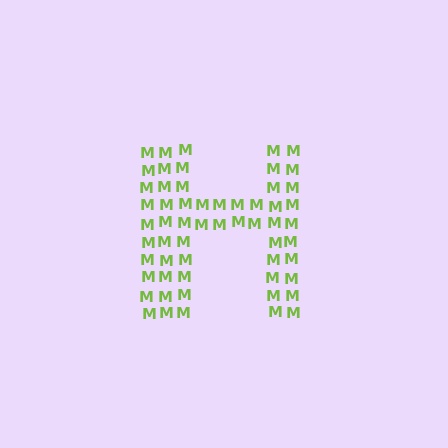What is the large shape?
The large shape is the letter H.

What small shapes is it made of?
It is made of small letter M's.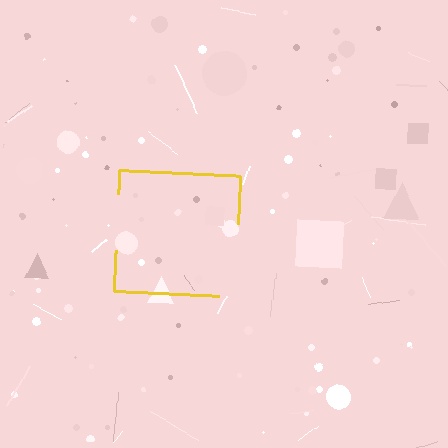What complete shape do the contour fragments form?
The contour fragments form a square.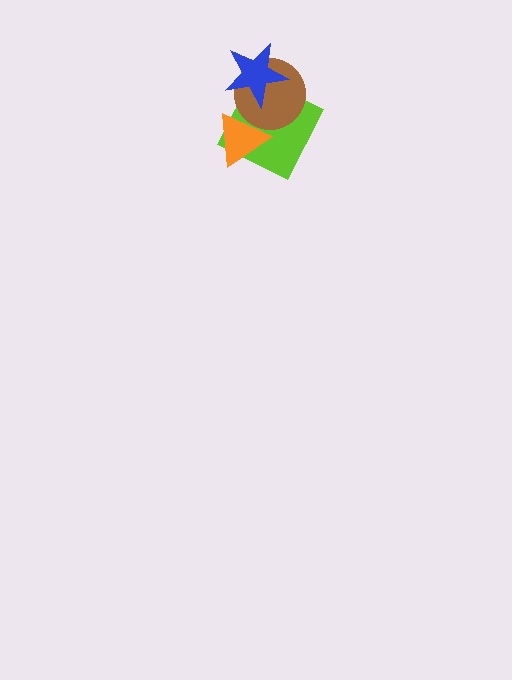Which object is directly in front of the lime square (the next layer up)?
The brown circle is directly in front of the lime square.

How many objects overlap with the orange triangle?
2 objects overlap with the orange triangle.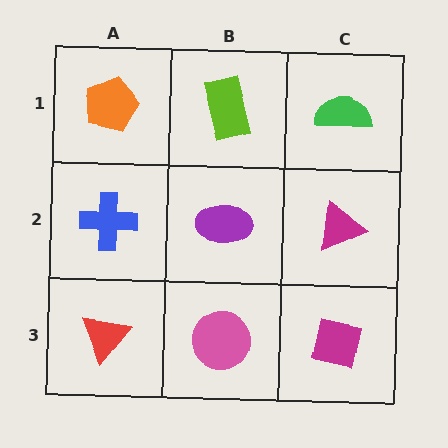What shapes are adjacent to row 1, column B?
A purple ellipse (row 2, column B), an orange pentagon (row 1, column A), a green semicircle (row 1, column C).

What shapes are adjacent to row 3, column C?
A magenta triangle (row 2, column C), a pink circle (row 3, column B).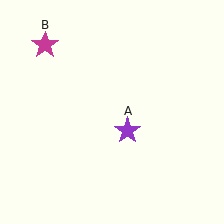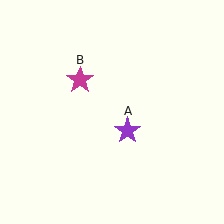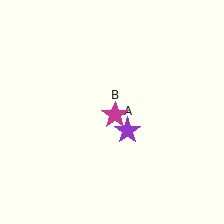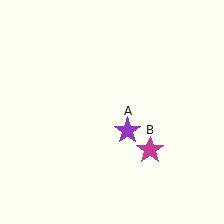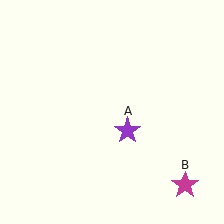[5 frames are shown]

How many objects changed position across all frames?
1 object changed position: magenta star (object B).